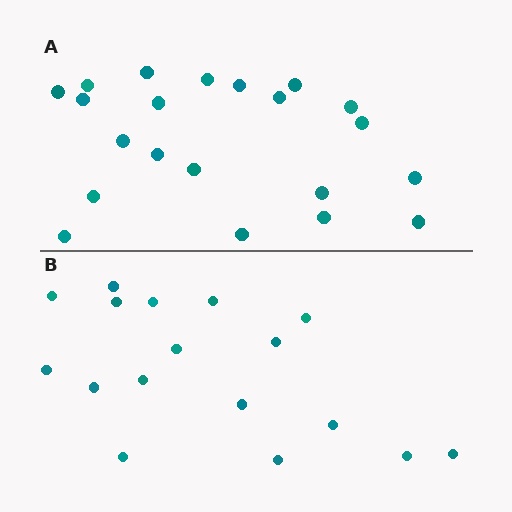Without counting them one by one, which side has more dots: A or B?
Region A (the top region) has more dots.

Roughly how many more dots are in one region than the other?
Region A has about 4 more dots than region B.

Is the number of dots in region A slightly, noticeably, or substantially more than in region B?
Region A has only slightly more — the two regions are fairly close. The ratio is roughly 1.2 to 1.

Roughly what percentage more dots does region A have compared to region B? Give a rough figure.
About 25% more.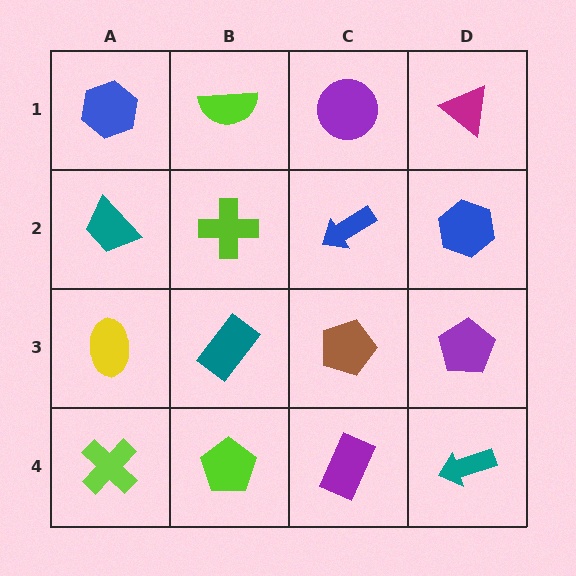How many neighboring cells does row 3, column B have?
4.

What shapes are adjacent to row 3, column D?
A blue hexagon (row 2, column D), a teal arrow (row 4, column D), a brown pentagon (row 3, column C).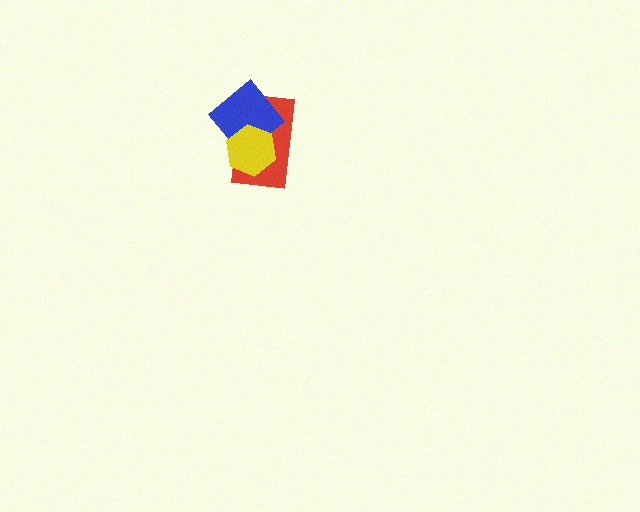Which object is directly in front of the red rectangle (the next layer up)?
The blue diamond is directly in front of the red rectangle.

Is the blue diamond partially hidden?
Yes, it is partially covered by another shape.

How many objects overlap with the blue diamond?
2 objects overlap with the blue diamond.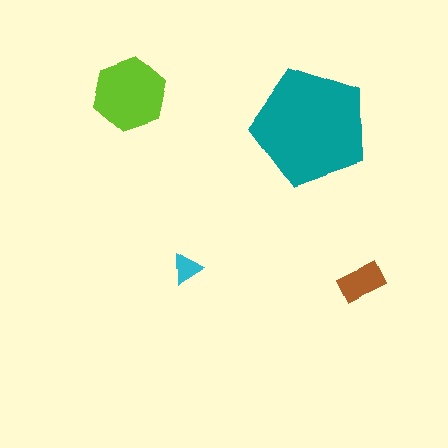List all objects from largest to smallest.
The teal pentagon, the lime hexagon, the brown rectangle, the cyan triangle.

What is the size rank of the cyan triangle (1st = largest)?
4th.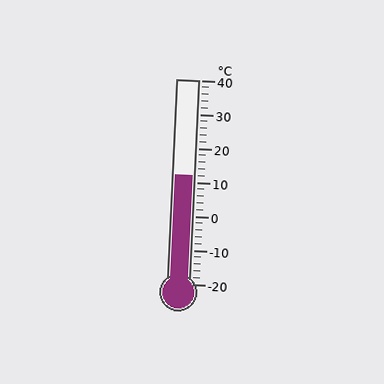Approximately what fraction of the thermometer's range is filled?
The thermometer is filled to approximately 55% of its range.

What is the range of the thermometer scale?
The thermometer scale ranges from -20°C to 40°C.